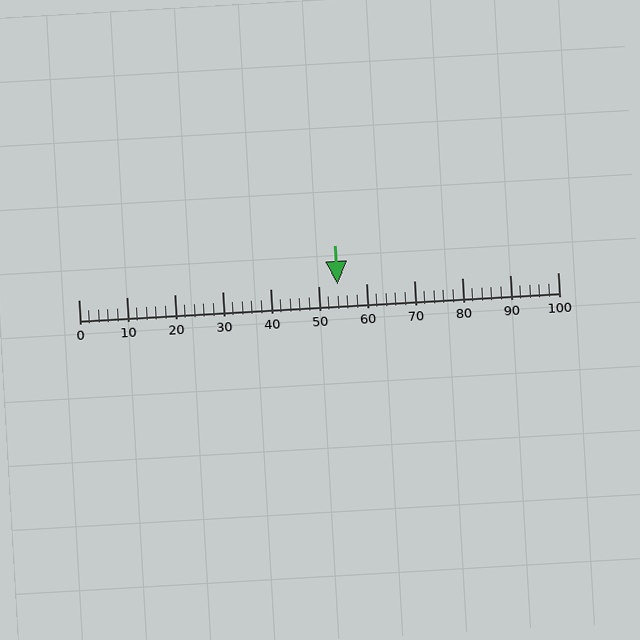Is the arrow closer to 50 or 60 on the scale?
The arrow is closer to 50.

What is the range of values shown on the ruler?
The ruler shows values from 0 to 100.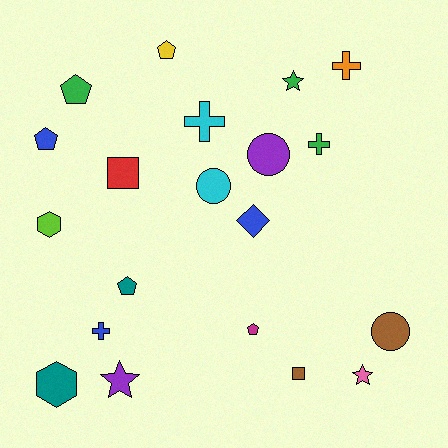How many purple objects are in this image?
There are 2 purple objects.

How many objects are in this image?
There are 20 objects.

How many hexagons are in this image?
There are 2 hexagons.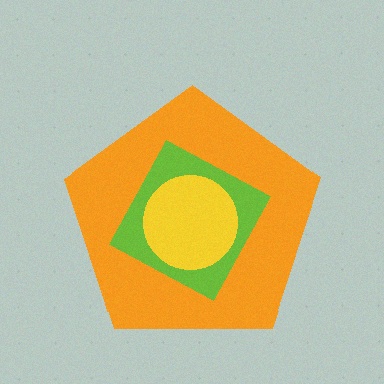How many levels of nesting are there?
3.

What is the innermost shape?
The yellow circle.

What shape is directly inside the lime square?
The yellow circle.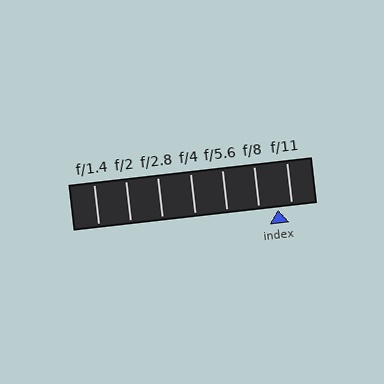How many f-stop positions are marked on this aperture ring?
There are 7 f-stop positions marked.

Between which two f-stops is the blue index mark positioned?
The index mark is between f/8 and f/11.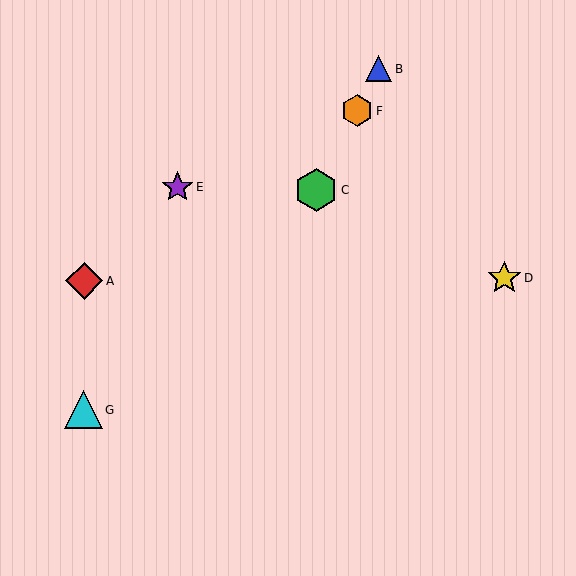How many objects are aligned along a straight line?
3 objects (B, C, F) are aligned along a straight line.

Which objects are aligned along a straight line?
Objects B, C, F are aligned along a straight line.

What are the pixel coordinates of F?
Object F is at (357, 111).